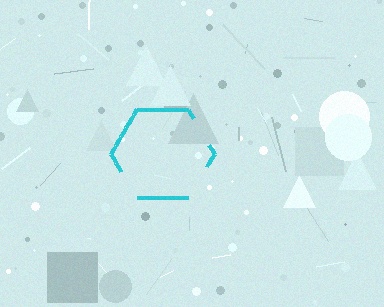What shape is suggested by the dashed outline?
The dashed outline suggests a hexagon.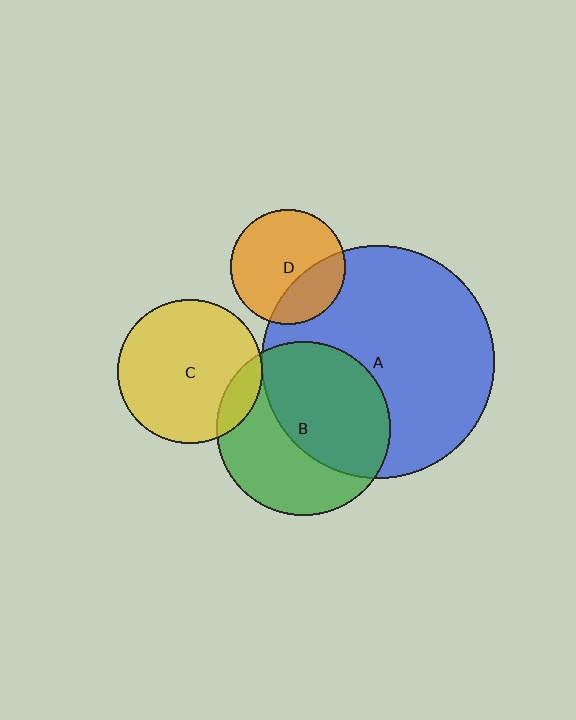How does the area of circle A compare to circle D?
Approximately 4.1 times.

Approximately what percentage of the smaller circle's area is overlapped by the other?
Approximately 15%.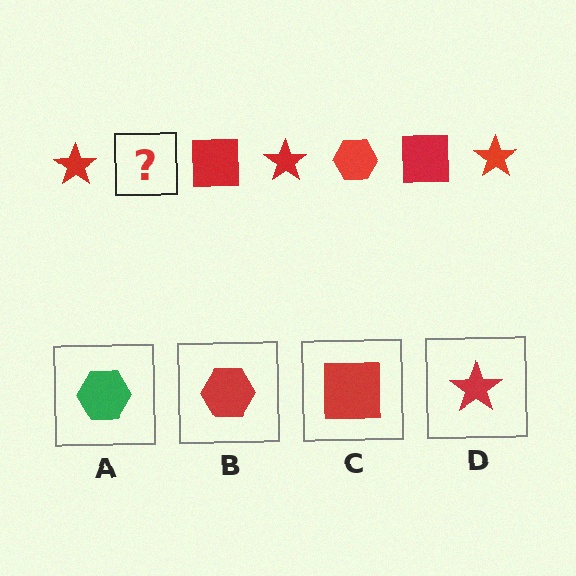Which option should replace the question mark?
Option B.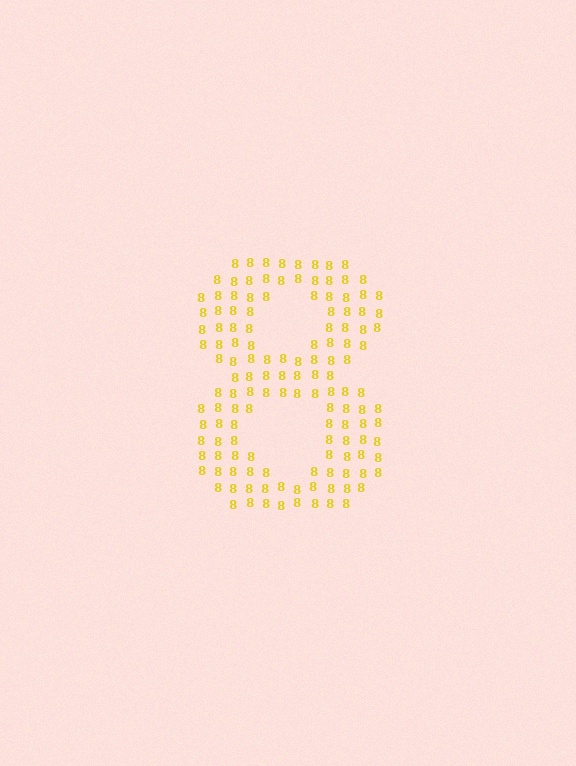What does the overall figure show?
The overall figure shows the digit 8.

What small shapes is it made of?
It is made of small digit 8's.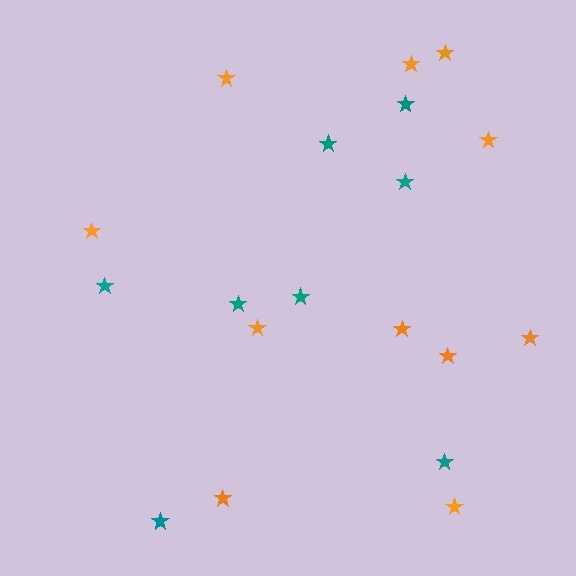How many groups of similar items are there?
There are 2 groups: one group of orange stars (11) and one group of teal stars (8).